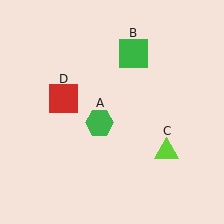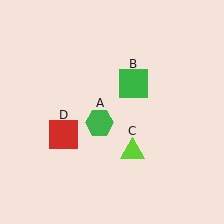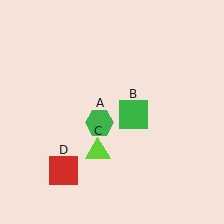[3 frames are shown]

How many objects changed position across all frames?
3 objects changed position: green square (object B), lime triangle (object C), red square (object D).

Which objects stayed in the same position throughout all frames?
Green hexagon (object A) remained stationary.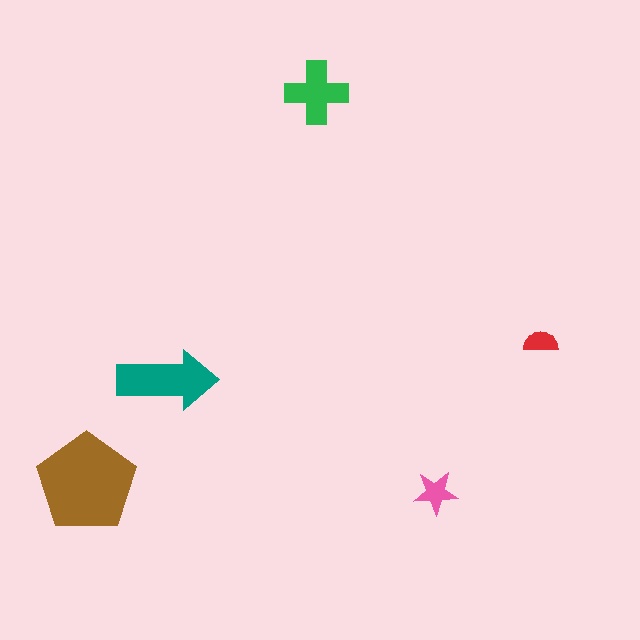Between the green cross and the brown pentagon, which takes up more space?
The brown pentagon.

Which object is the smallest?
The red semicircle.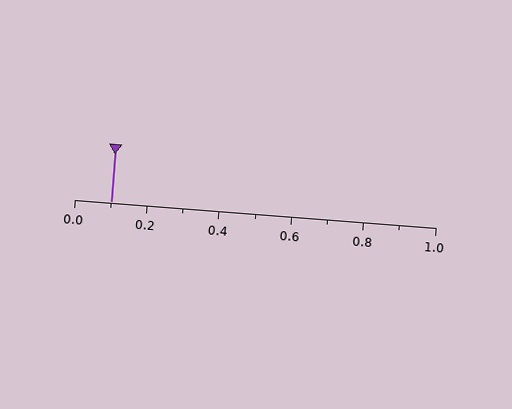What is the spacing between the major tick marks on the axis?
The major ticks are spaced 0.2 apart.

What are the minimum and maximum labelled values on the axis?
The axis runs from 0.0 to 1.0.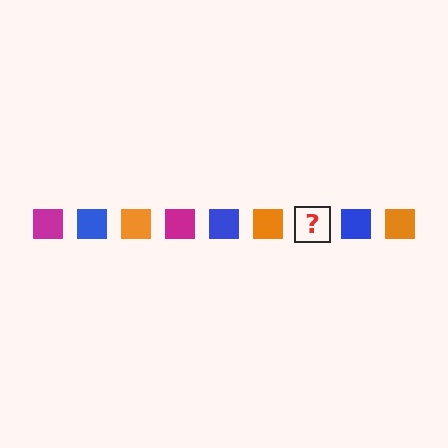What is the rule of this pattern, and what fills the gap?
The rule is that the pattern cycles through magenta, blue, orange squares. The gap should be filled with a magenta square.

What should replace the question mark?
The question mark should be replaced with a magenta square.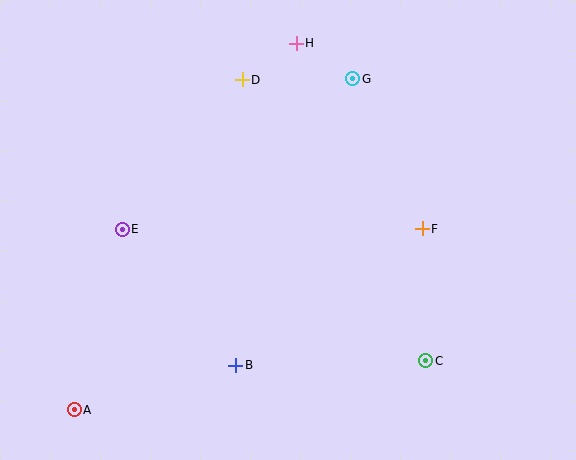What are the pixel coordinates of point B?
Point B is at (236, 365).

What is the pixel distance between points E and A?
The distance between E and A is 187 pixels.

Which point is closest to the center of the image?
Point F at (422, 229) is closest to the center.